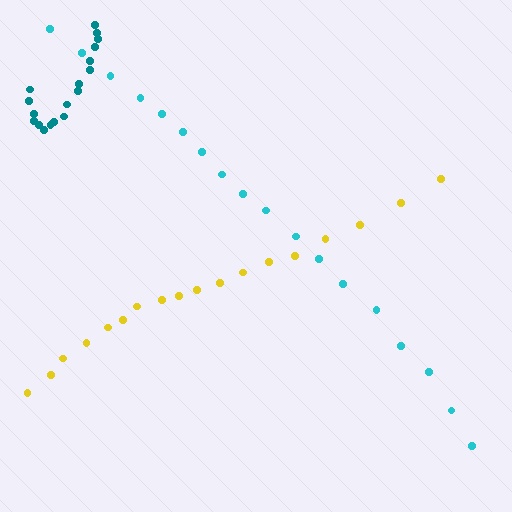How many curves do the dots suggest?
There are 3 distinct paths.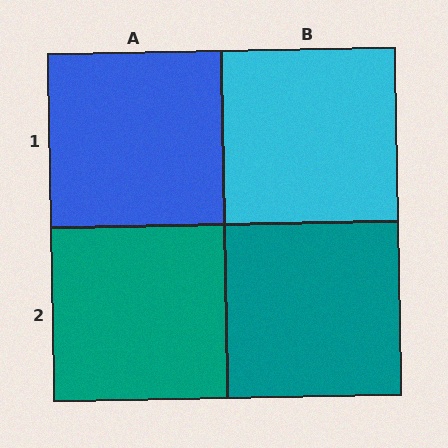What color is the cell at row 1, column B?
Cyan.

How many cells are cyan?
1 cell is cyan.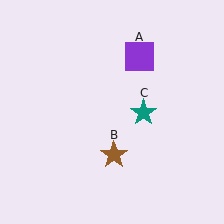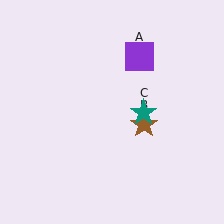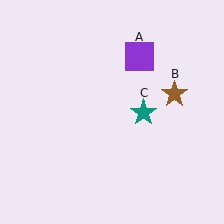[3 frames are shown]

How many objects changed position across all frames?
1 object changed position: brown star (object B).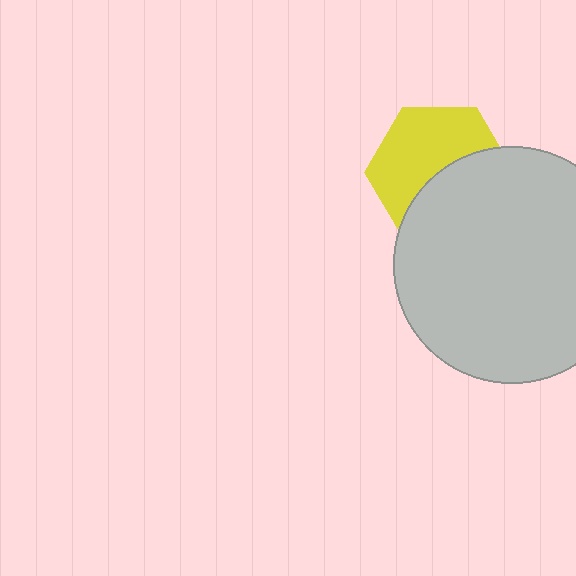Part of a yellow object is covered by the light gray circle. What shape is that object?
It is a hexagon.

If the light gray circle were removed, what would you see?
You would see the complete yellow hexagon.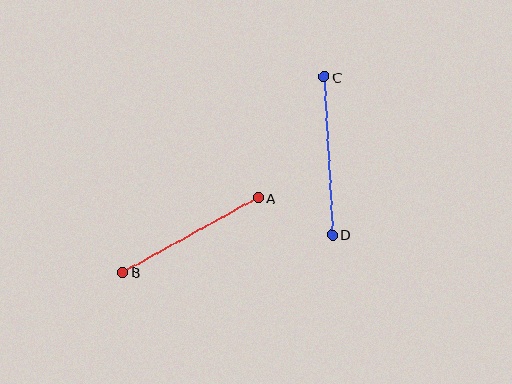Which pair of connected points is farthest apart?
Points C and D are farthest apart.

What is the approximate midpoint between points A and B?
The midpoint is at approximately (191, 235) pixels.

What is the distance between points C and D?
The distance is approximately 158 pixels.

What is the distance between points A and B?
The distance is approximately 154 pixels.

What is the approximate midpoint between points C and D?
The midpoint is at approximately (328, 156) pixels.